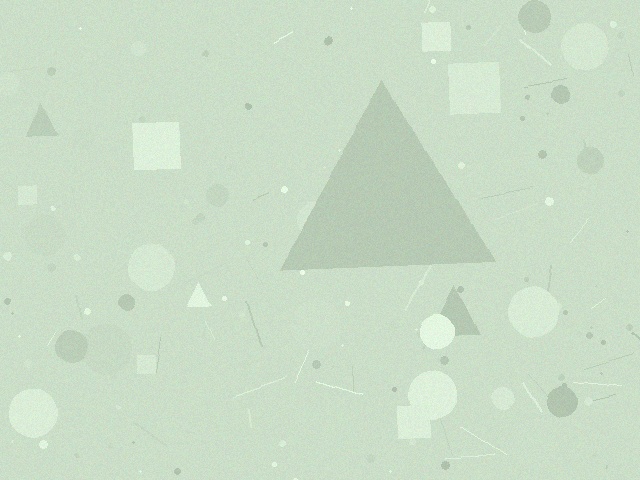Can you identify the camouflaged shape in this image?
The camouflaged shape is a triangle.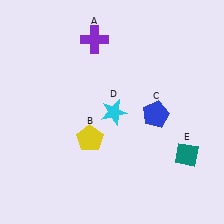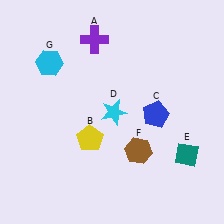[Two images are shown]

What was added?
A brown hexagon (F), a cyan hexagon (G) were added in Image 2.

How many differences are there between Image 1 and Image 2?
There are 2 differences between the two images.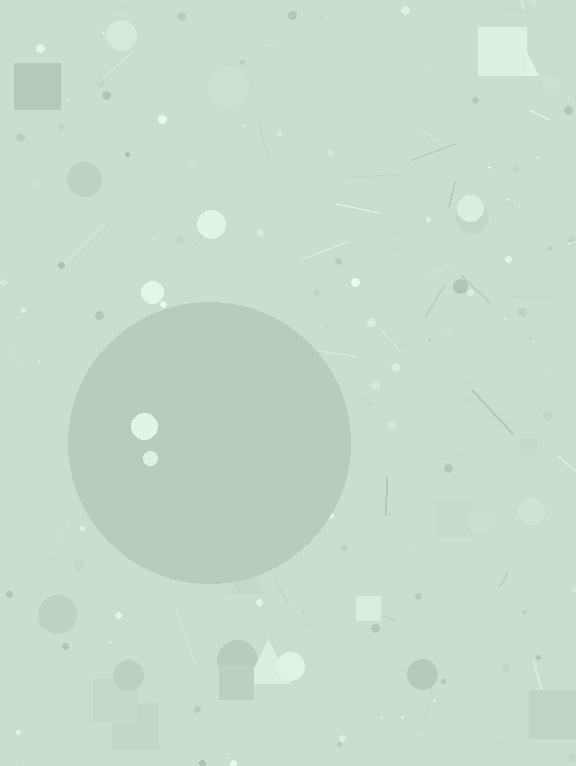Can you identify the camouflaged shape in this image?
The camouflaged shape is a circle.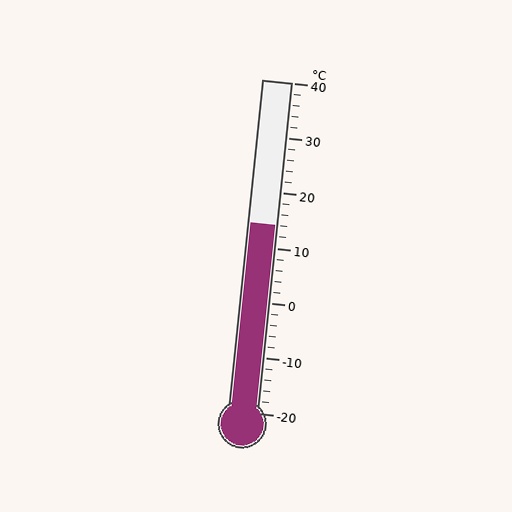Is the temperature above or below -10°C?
The temperature is above -10°C.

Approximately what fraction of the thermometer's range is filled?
The thermometer is filled to approximately 55% of its range.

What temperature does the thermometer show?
The thermometer shows approximately 14°C.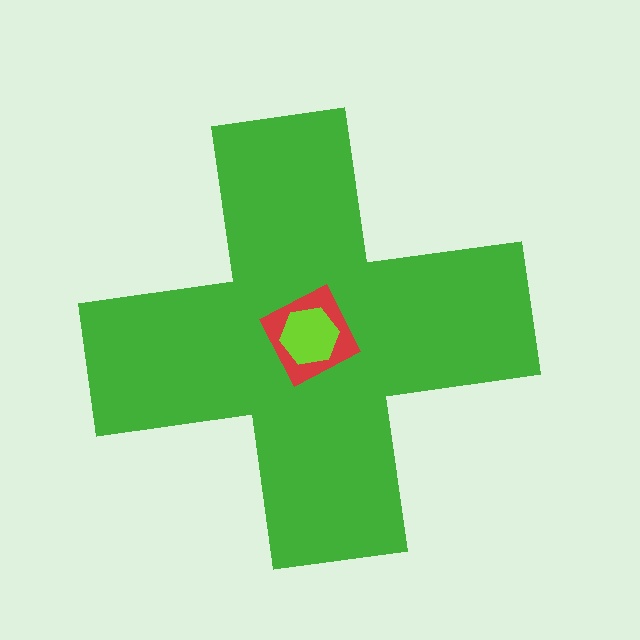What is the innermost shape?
The lime hexagon.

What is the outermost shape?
The green cross.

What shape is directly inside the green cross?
The red square.